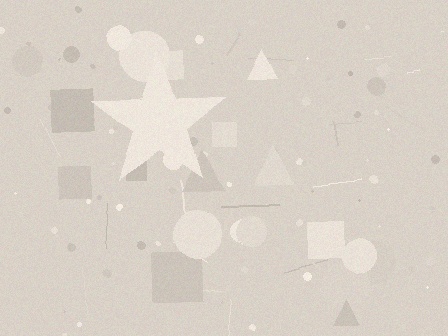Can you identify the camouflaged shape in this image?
The camouflaged shape is a star.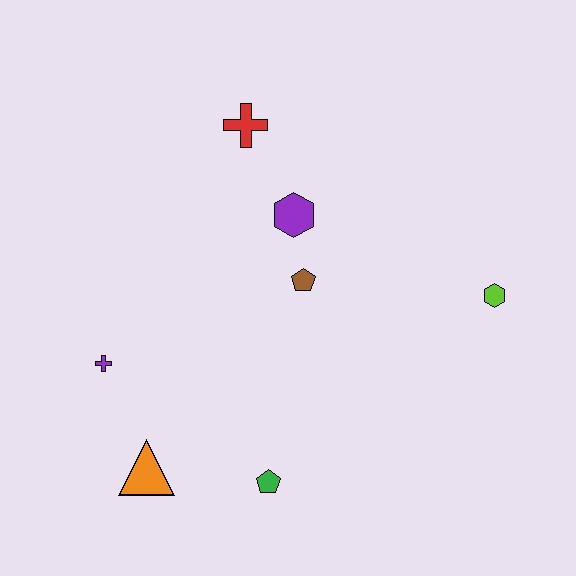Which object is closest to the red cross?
The purple hexagon is closest to the red cross.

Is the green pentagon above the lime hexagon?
No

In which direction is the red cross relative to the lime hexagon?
The red cross is to the left of the lime hexagon.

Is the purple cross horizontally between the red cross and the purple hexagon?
No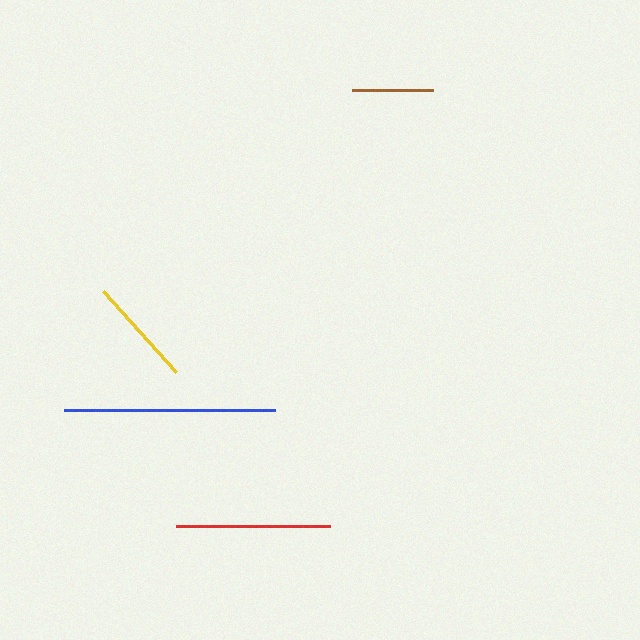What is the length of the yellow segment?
The yellow segment is approximately 108 pixels long.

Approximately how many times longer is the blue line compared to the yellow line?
The blue line is approximately 1.9 times the length of the yellow line.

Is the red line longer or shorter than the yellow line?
The red line is longer than the yellow line.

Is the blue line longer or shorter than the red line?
The blue line is longer than the red line.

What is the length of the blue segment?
The blue segment is approximately 211 pixels long.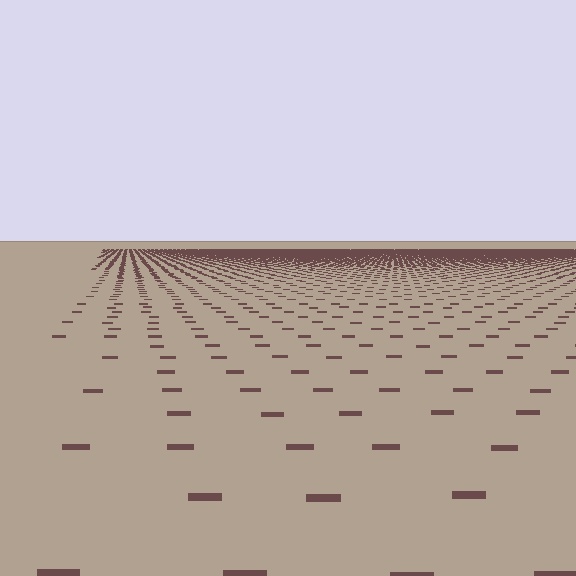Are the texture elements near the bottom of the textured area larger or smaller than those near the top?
Larger. Near the bottom, elements are closer to the viewer and appear at a bigger on-screen size.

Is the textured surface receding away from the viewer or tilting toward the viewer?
The surface is receding away from the viewer. Texture elements get smaller and denser toward the top.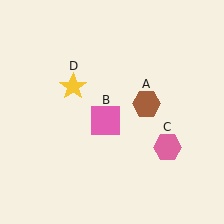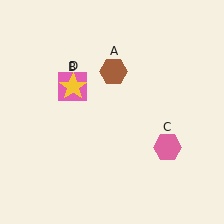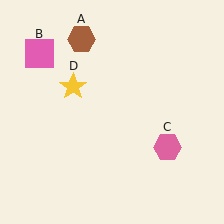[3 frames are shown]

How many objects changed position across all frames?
2 objects changed position: brown hexagon (object A), pink square (object B).